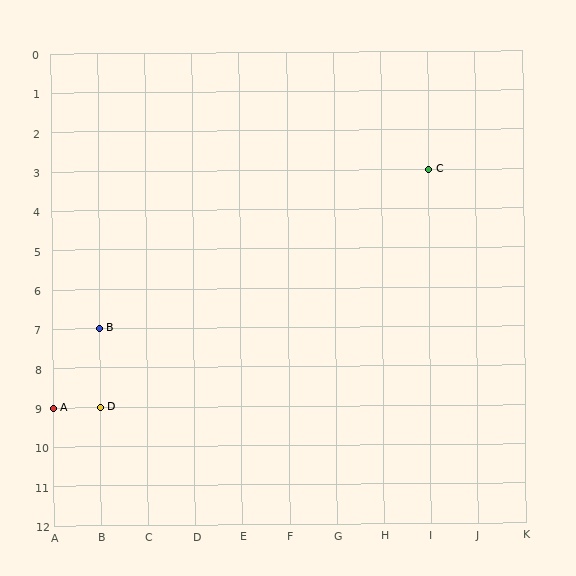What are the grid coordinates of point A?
Point A is at grid coordinates (A, 9).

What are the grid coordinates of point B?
Point B is at grid coordinates (B, 7).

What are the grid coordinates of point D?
Point D is at grid coordinates (B, 9).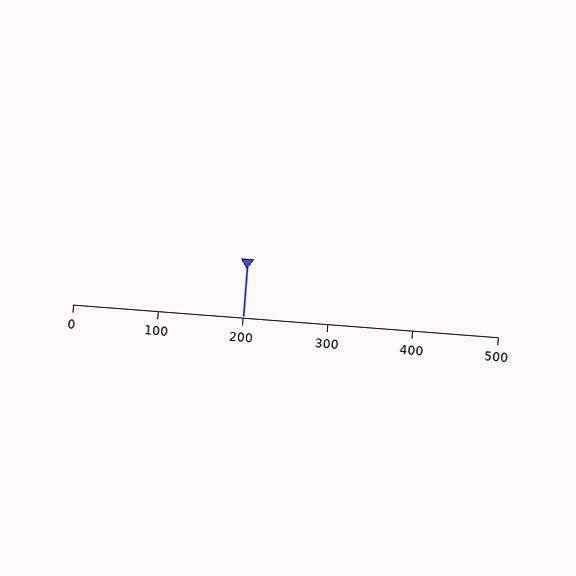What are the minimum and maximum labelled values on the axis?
The axis runs from 0 to 500.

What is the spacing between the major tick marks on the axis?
The major ticks are spaced 100 apart.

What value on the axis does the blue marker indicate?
The marker indicates approximately 200.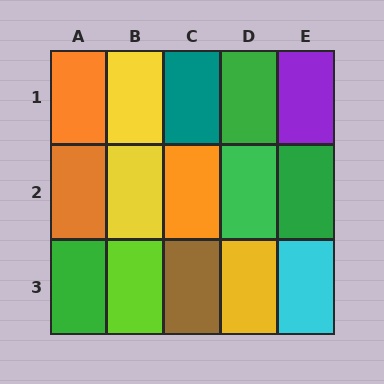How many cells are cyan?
1 cell is cyan.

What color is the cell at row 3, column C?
Brown.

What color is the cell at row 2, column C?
Orange.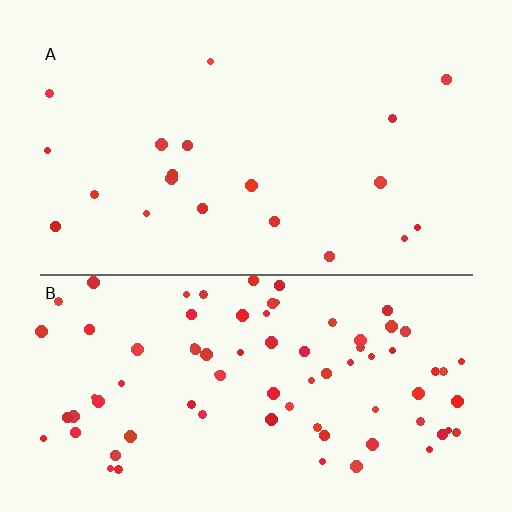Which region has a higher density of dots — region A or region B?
B (the bottom).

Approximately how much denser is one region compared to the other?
Approximately 4.1× — region B over region A.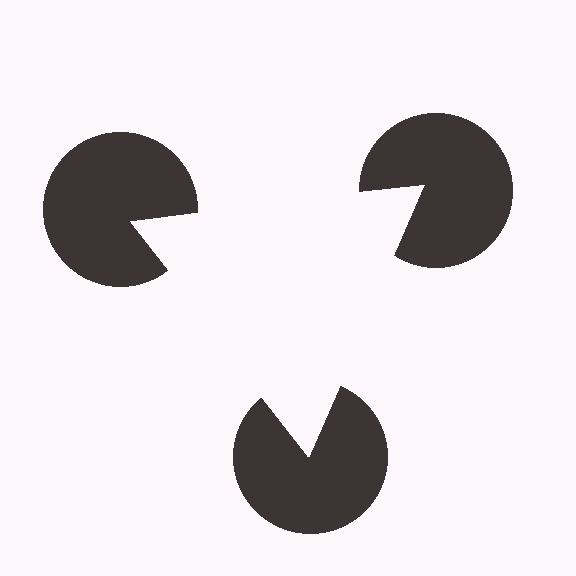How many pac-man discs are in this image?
There are 3 — one at each vertex of the illusory triangle.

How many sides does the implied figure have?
3 sides.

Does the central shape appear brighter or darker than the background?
It typically appears slightly brighter than the background, even though no actual brightness change is drawn.